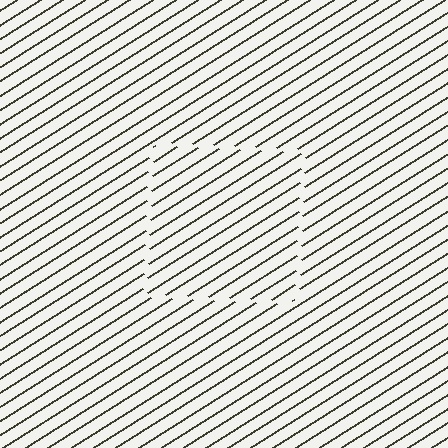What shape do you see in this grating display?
An illusory square. The interior of the shape contains the same grating, shifted by half a period — the contour is defined by the phase discontinuity where line-ends from the inner and outer gratings abut.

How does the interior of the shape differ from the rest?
The interior of the shape contains the same grating, shifted by half a period — the contour is defined by the phase discontinuity where line-ends from the inner and outer gratings abut.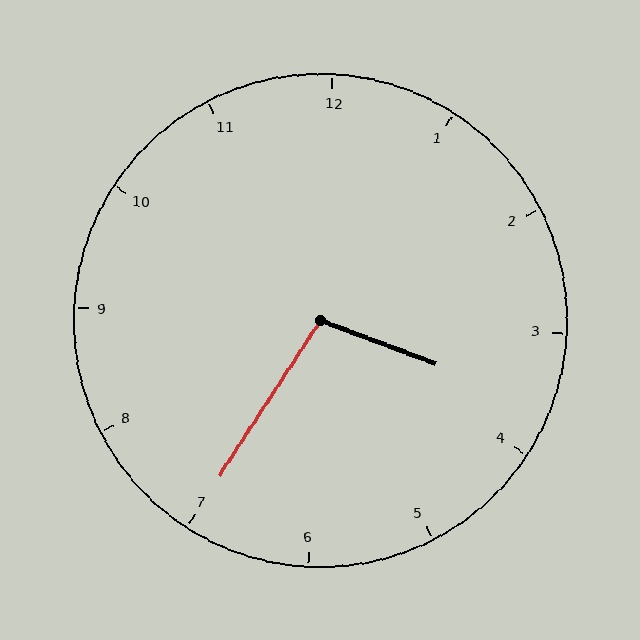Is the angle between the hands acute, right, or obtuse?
It is obtuse.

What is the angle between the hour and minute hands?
Approximately 102 degrees.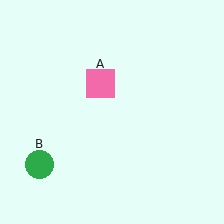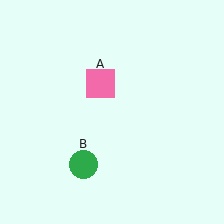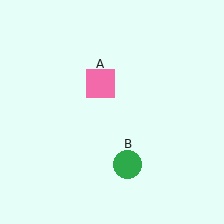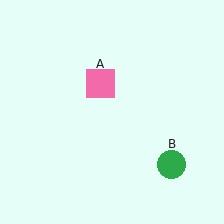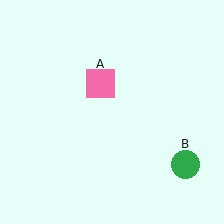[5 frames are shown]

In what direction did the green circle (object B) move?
The green circle (object B) moved right.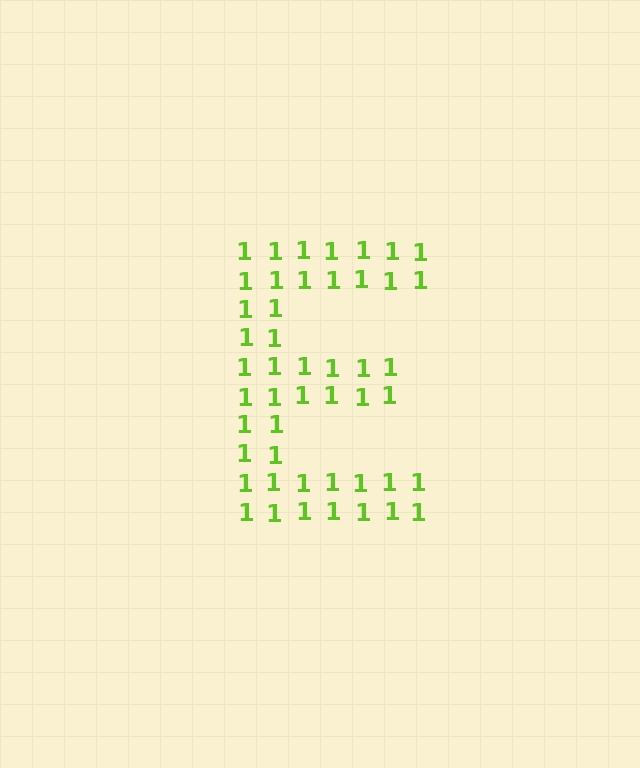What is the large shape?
The large shape is the letter E.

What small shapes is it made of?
It is made of small digit 1's.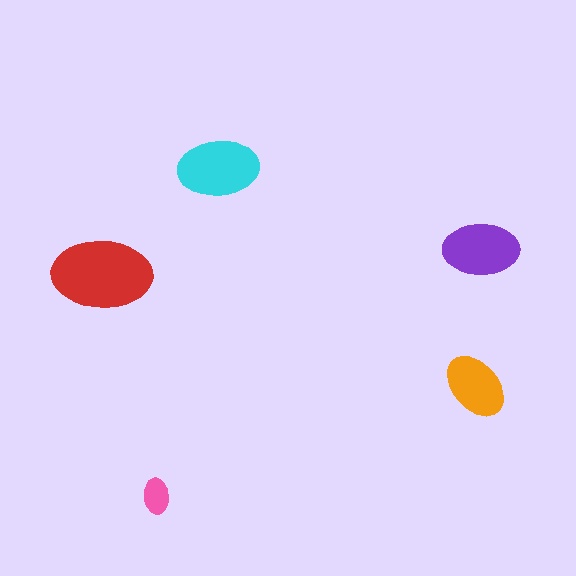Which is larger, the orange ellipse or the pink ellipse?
The orange one.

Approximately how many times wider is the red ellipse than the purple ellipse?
About 1.5 times wider.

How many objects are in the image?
There are 5 objects in the image.